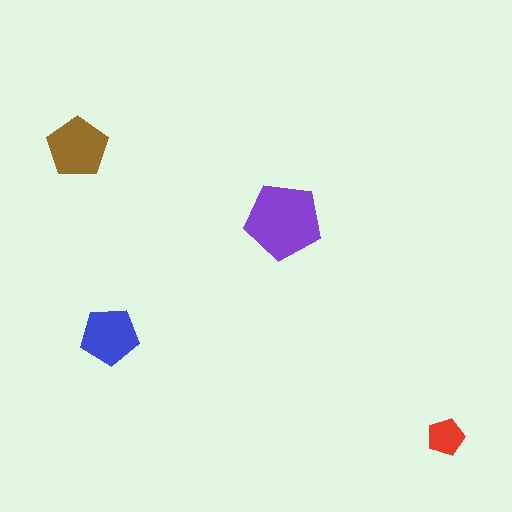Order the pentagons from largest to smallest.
the purple one, the brown one, the blue one, the red one.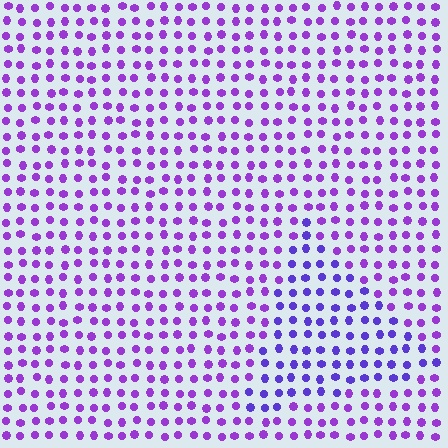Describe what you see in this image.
The image is filled with small purple elements in a uniform arrangement. A triangle-shaped region is visible where the elements are tinted to a slightly different hue, forming a subtle color boundary.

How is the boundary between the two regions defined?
The boundary is defined purely by a slight shift in hue (about 25 degrees). Spacing, size, and orientation are identical on both sides.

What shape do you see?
I see a triangle.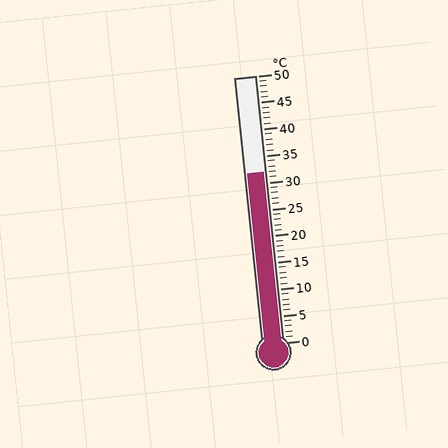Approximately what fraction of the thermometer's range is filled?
The thermometer is filled to approximately 65% of its range.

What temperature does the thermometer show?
The thermometer shows approximately 32°C.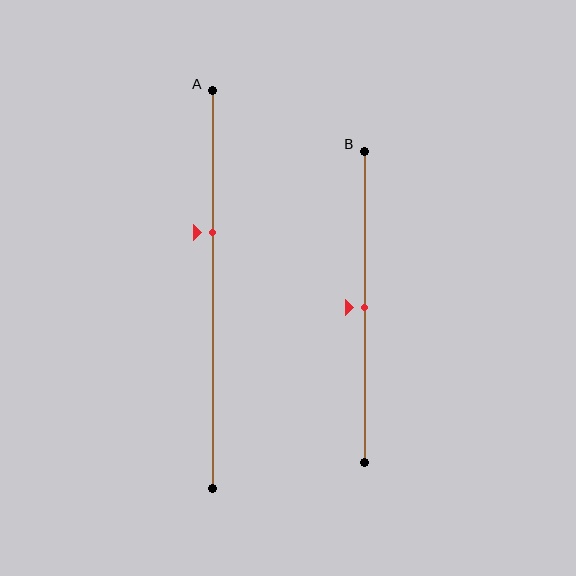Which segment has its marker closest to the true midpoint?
Segment B has its marker closest to the true midpoint.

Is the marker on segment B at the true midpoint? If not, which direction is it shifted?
Yes, the marker on segment B is at the true midpoint.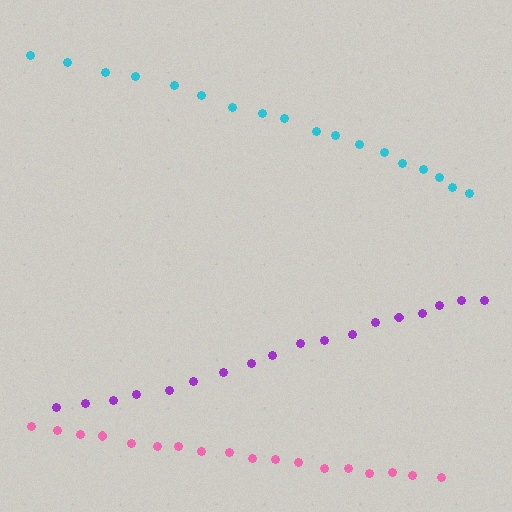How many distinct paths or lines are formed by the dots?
There are 3 distinct paths.